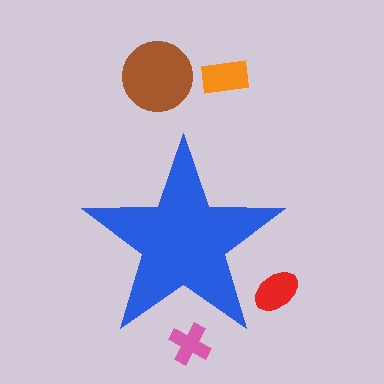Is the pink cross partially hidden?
Yes, the pink cross is partially hidden behind the blue star.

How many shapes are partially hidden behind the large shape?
2 shapes are partially hidden.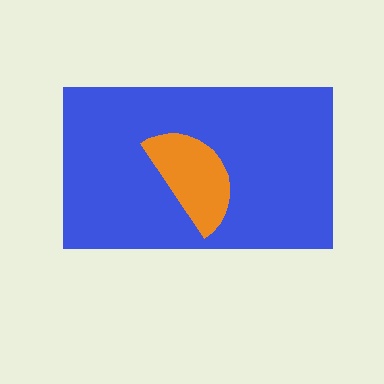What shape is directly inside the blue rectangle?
The orange semicircle.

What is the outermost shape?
The blue rectangle.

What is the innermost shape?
The orange semicircle.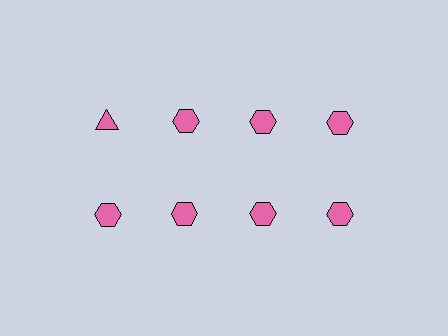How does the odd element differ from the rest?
It has a different shape: triangle instead of hexagon.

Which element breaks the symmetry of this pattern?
The pink triangle in the top row, leftmost column breaks the symmetry. All other shapes are pink hexagons.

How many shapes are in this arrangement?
There are 8 shapes arranged in a grid pattern.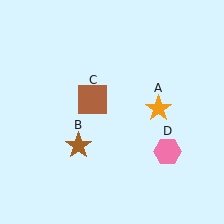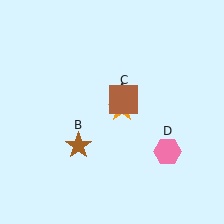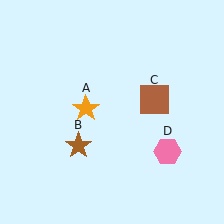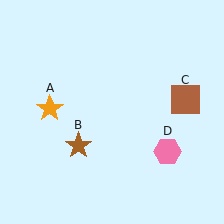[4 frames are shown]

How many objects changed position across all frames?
2 objects changed position: orange star (object A), brown square (object C).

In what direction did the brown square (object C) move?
The brown square (object C) moved right.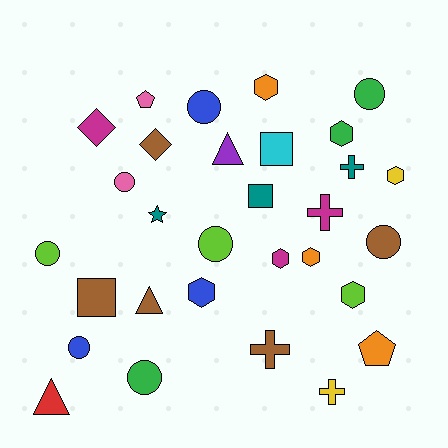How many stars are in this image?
There is 1 star.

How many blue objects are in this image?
There are 3 blue objects.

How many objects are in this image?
There are 30 objects.